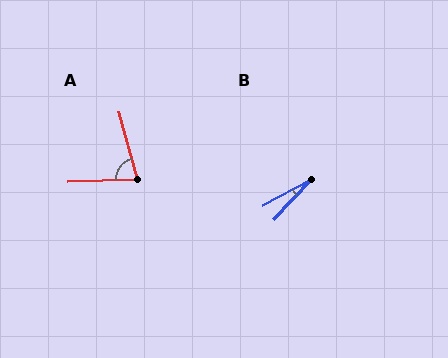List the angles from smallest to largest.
B (18°), A (76°).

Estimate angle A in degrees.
Approximately 76 degrees.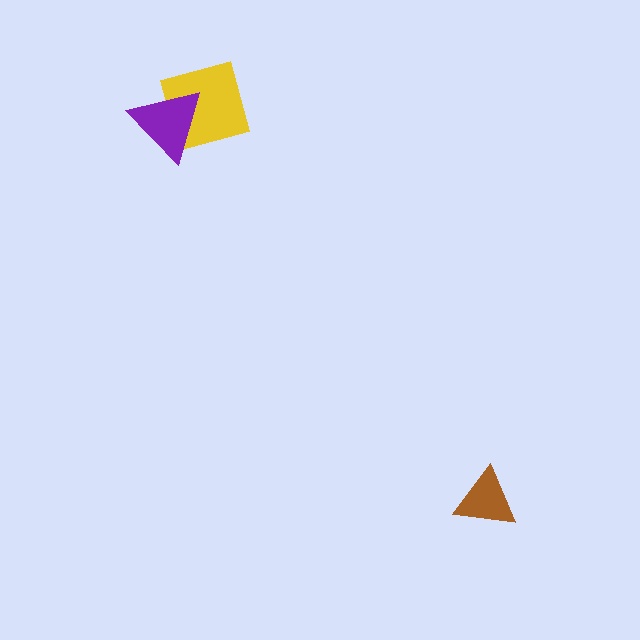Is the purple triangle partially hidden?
No, no other shape covers it.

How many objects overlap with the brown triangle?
0 objects overlap with the brown triangle.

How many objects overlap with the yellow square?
1 object overlaps with the yellow square.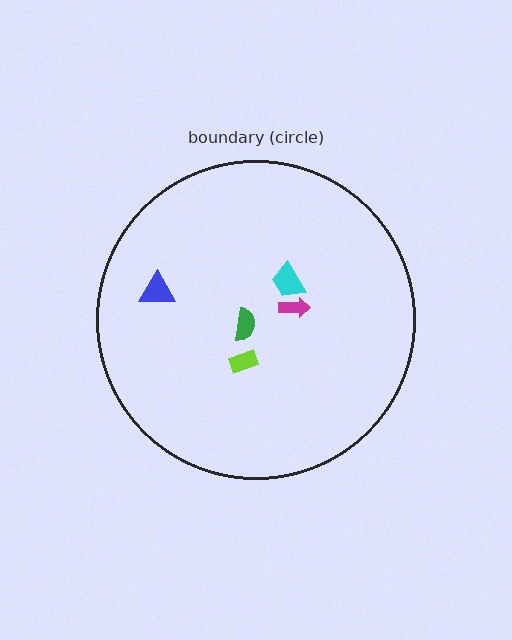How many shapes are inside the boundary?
5 inside, 0 outside.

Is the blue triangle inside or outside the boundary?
Inside.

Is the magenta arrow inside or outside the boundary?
Inside.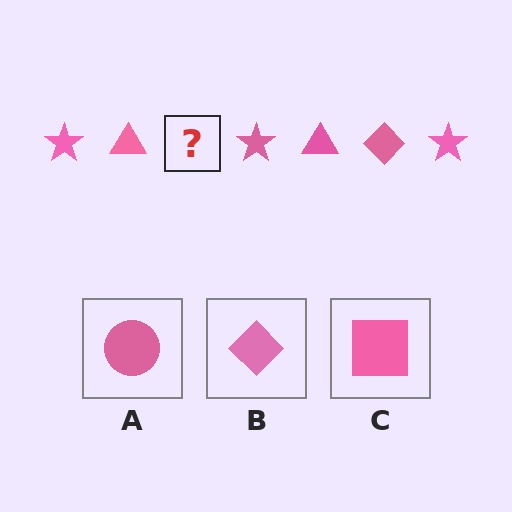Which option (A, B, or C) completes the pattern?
B.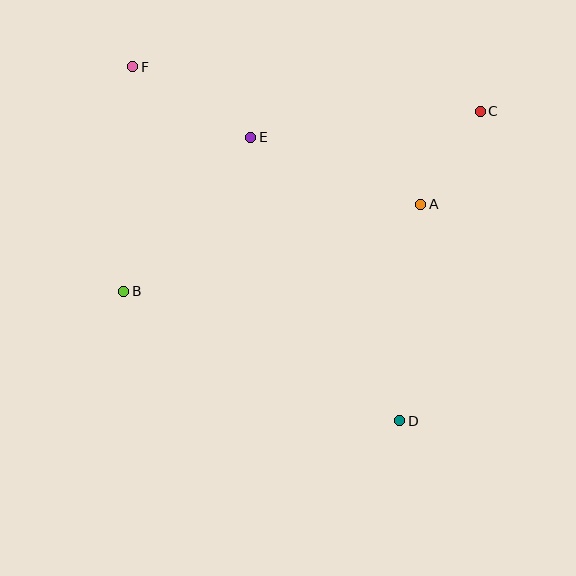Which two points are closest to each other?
Points A and C are closest to each other.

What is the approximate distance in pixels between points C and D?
The distance between C and D is approximately 320 pixels.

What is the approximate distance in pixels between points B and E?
The distance between B and E is approximately 200 pixels.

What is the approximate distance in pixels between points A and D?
The distance between A and D is approximately 218 pixels.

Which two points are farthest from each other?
Points D and F are farthest from each other.